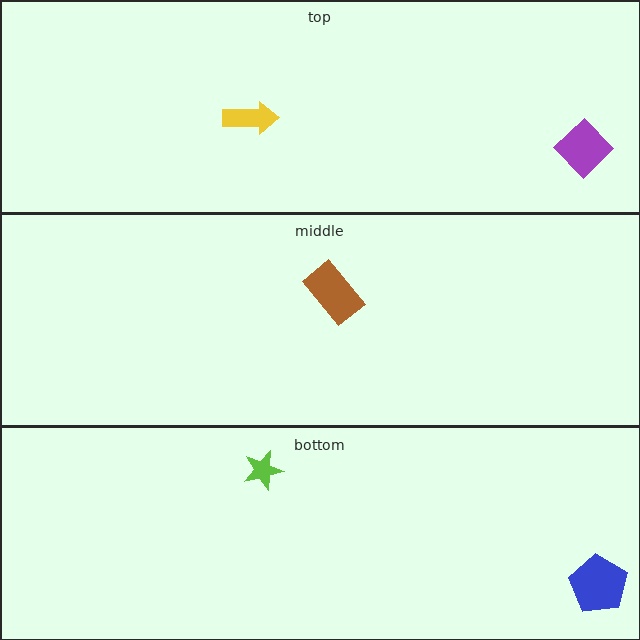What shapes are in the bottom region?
The blue pentagon, the lime star.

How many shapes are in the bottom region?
2.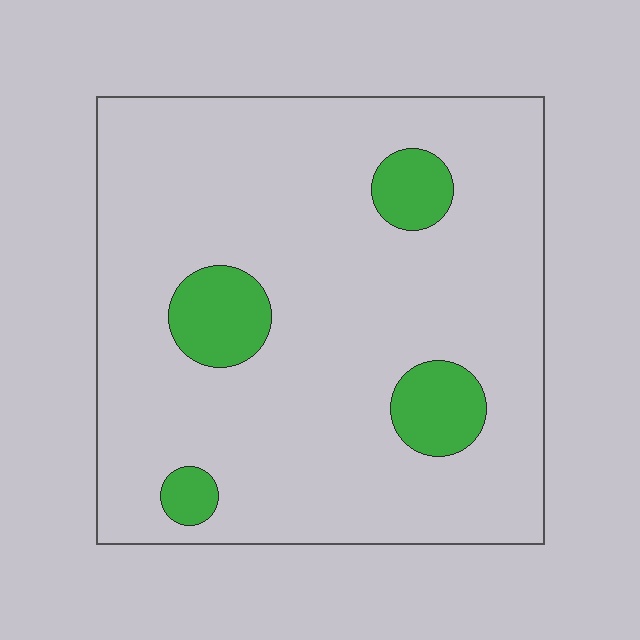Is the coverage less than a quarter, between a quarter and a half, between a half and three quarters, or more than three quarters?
Less than a quarter.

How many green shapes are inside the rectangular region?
4.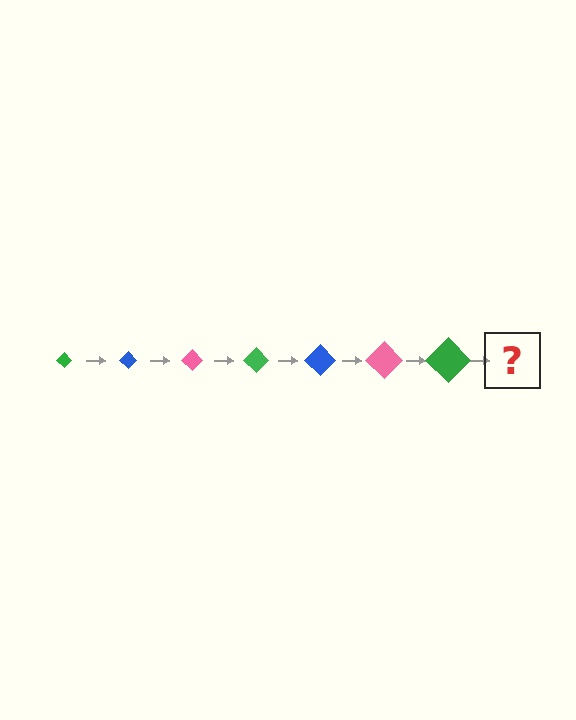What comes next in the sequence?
The next element should be a blue diamond, larger than the previous one.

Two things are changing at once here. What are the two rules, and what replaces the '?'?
The two rules are that the diamond grows larger each step and the color cycles through green, blue, and pink. The '?' should be a blue diamond, larger than the previous one.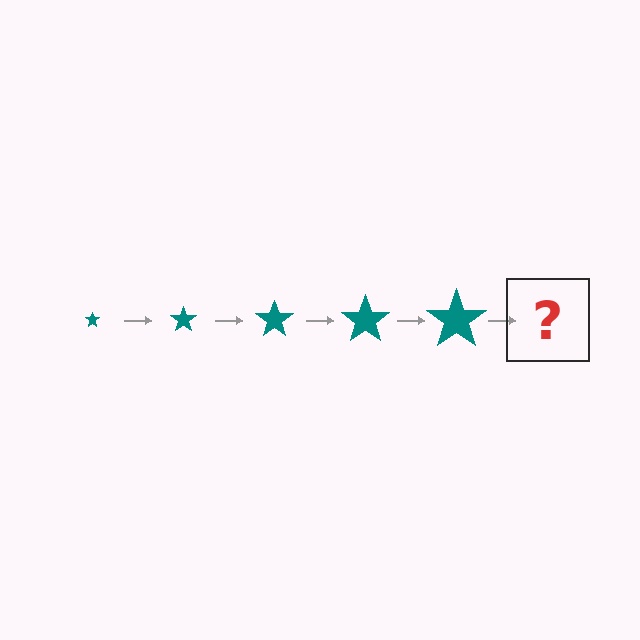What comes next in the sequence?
The next element should be a teal star, larger than the previous one.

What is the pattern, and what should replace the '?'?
The pattern is that the star gets progressively larger each step. The '?' should be a teal star, larger than the previous one.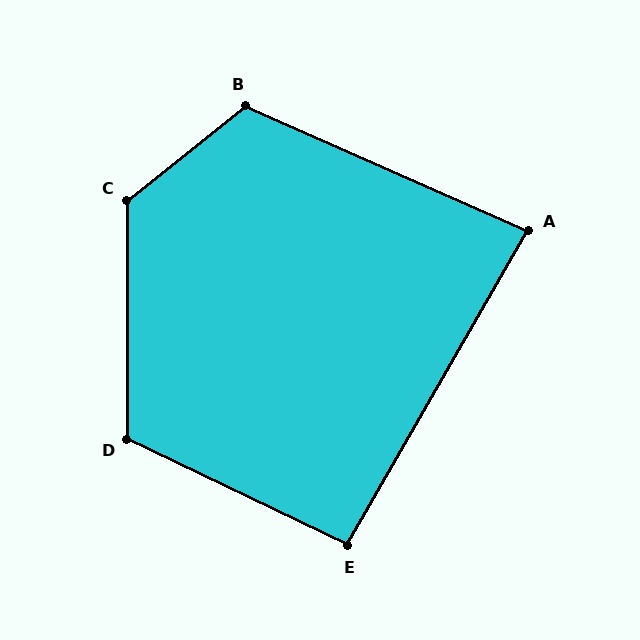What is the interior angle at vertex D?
Approximately 116 degrees (obtuse).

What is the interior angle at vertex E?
Approximately 94 degrees (approximately right).